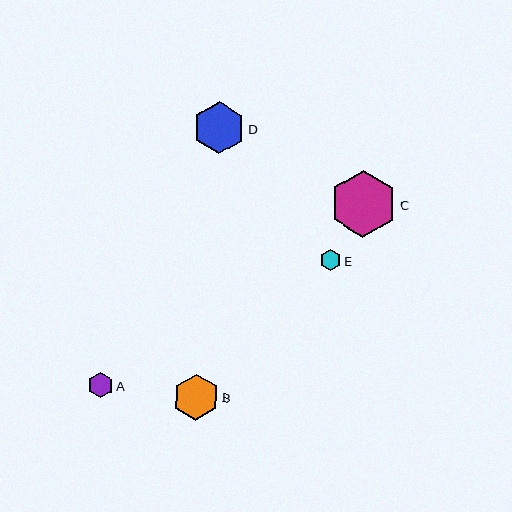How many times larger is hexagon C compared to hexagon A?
Hexagon C is approximately 2.6 times the size of hexagon A.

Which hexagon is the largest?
Hexagon C is the largest with a size of approximately 66 pixels.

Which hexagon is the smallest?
Hexagon E is the smallest with a size of approximately 20 pixels.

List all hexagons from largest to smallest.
From largest to smallest: C, D, B, A, E.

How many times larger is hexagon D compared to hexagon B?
Hexagon D is approximately 1.1 times the size of hexagon B.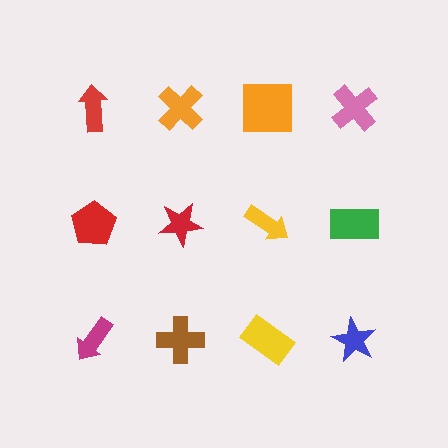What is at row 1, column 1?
A red arrow.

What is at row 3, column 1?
A magenta arrow.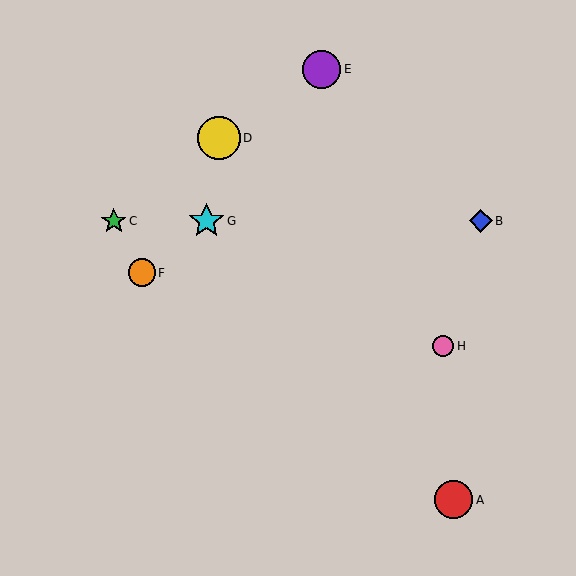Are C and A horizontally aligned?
No, C is at y≈221 and A is at y≈500.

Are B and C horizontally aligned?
Yes, both are at y≈221.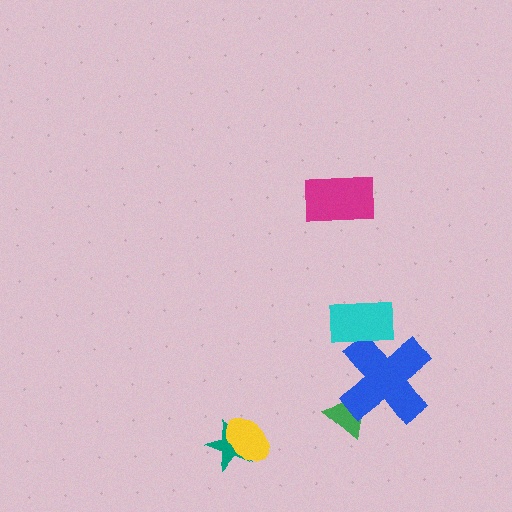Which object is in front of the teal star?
The yellow ellipse is in front of the teal star.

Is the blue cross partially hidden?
Yes, it is partially covered by another shape.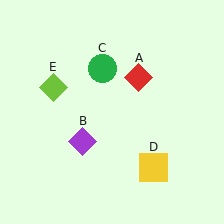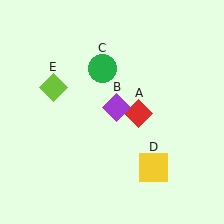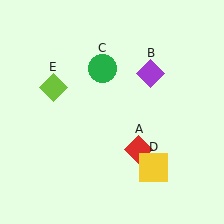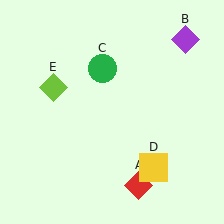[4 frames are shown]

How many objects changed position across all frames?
2 objects changed position: red diamond (object A), purple diamond (object B).